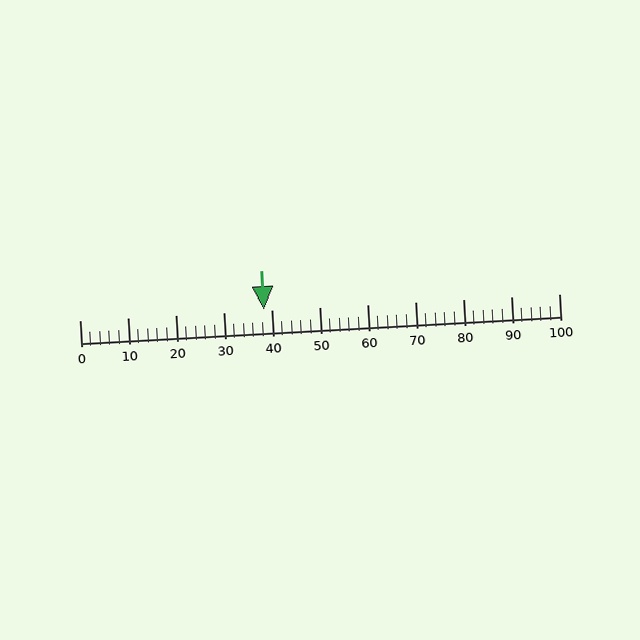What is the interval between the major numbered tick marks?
The major tick marks are spaced 10 units apart.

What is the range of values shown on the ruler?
The ruler shows values from 0 to 100.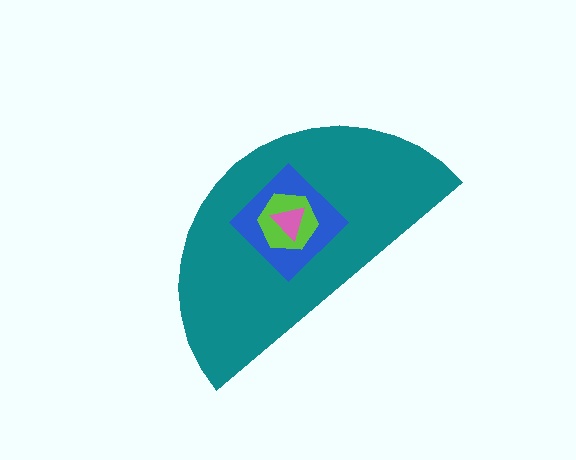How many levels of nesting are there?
4.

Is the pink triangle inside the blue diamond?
Yes.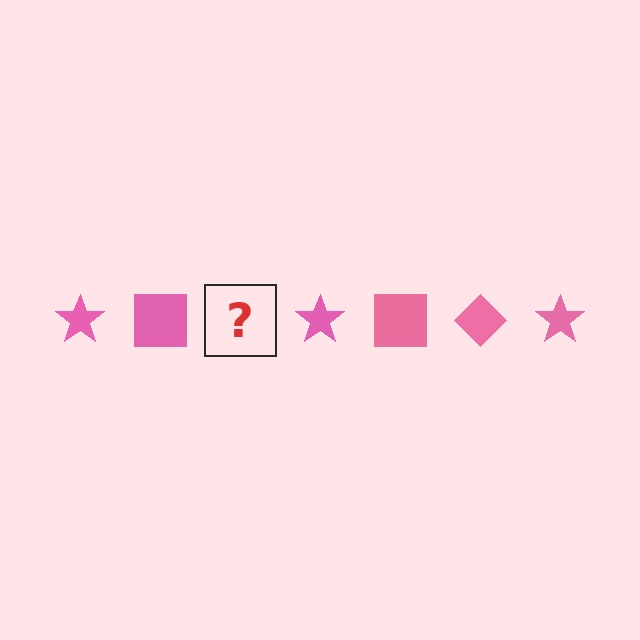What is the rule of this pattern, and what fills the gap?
The rule is that the pattern cycles through star, square, diamond shapes in pink. The gap should be filled with a pink diamond.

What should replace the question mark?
The question mark should be replaced with a pink diamond.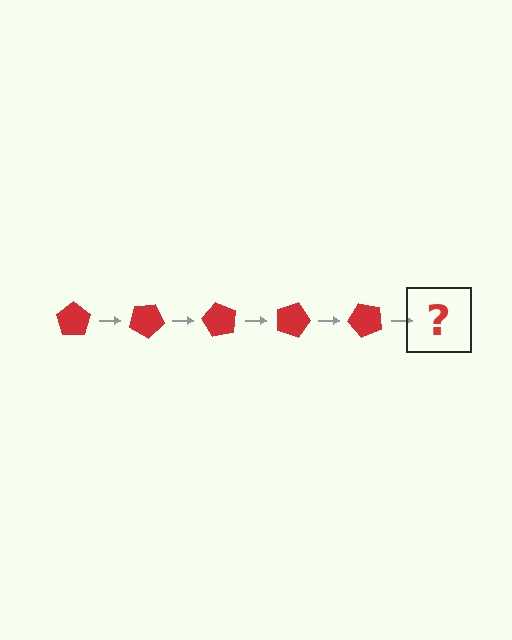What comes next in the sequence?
The next element should be a red pentagon rotated 150 degrees.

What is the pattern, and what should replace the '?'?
The pattern is that the pentagon rotates 30 degrees each step. The '?' should be a red pentagon rotated 150 degrees.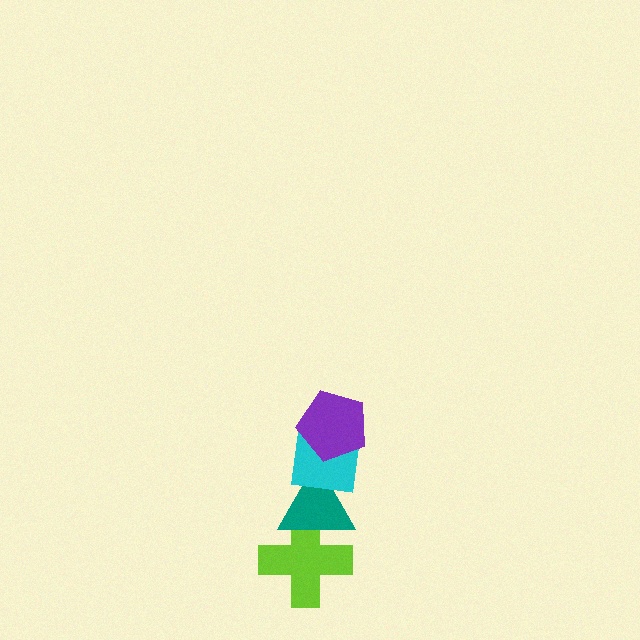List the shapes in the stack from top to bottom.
From top to bottom: the purple pentagon, the cyan square, the teal triangle, the lime cross.